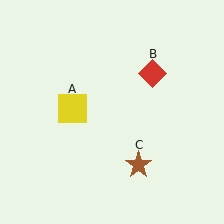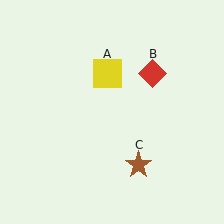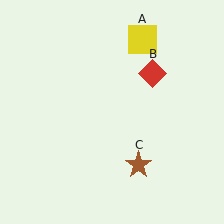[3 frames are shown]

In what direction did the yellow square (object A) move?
The yellow square (object A) moved up and to the right.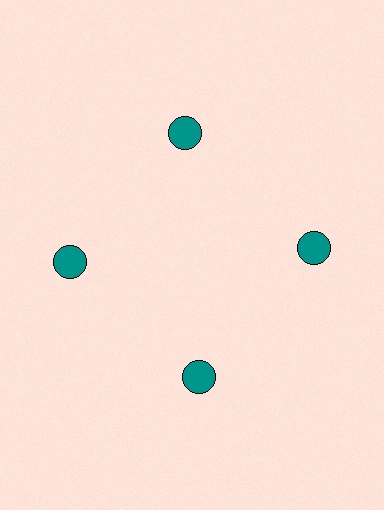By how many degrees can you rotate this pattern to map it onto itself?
The pattern maps onto itself every 90 degrees of rotation.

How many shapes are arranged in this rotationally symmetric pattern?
There are 4 shapes, arranged in 4 groups of 1.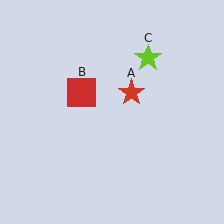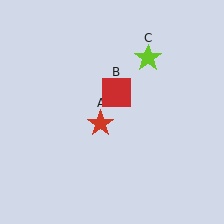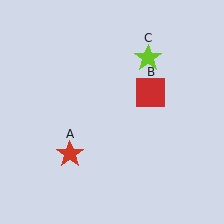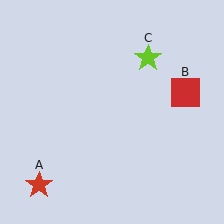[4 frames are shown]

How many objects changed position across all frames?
2 objects changed position: red star (object A), red square (object B).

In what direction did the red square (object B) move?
The red square (object B) moved right.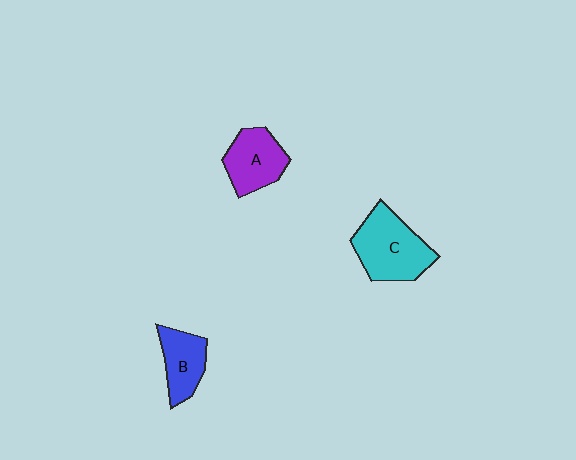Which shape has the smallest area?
Shape B (blue).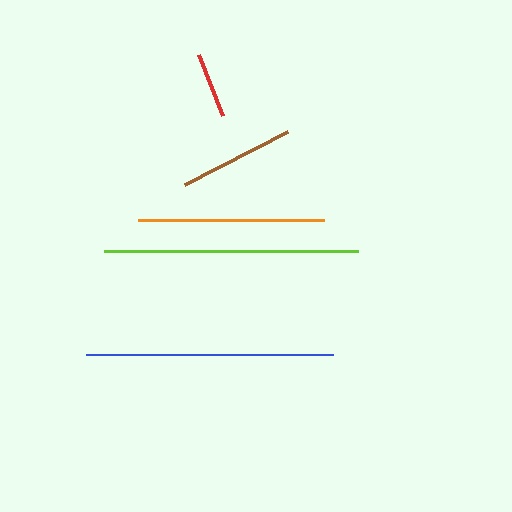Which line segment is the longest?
The lime line is the longest at approximately 254 pixels.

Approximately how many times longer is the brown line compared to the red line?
The brown line is approximately 1.8 times the length of the red line.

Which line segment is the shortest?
The red line is the shortest at approximately 66 pixels.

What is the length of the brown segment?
The brown segment is approximately 116 pixels long.